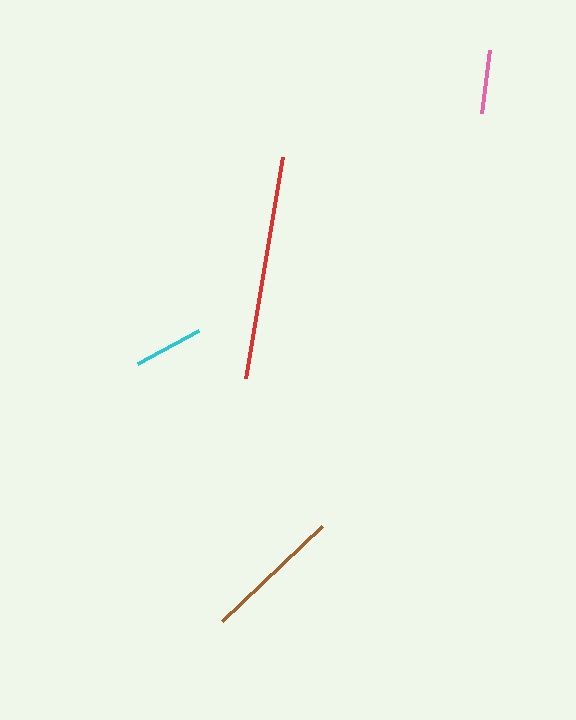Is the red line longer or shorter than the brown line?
The red line is longer than the brown line.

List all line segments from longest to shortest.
From longest to shortest: red, brown, cyan, pink.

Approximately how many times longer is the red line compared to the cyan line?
The red line is approximately 3.2 times the length of the cyan line.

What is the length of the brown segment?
The brown segment is approximately 137 pixels long.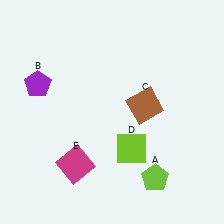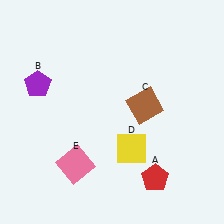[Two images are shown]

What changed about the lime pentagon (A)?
In Image 1, A is lime. In Image 2, it changed to red.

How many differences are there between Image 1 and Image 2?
There are 3 differences between the two images.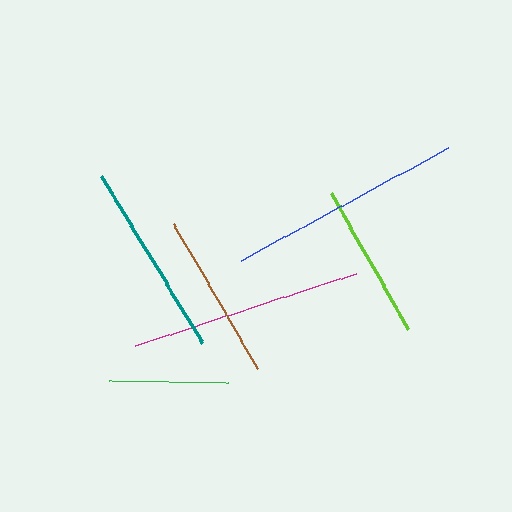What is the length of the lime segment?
The lime segment is approximately 156 pixels long.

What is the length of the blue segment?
The blue segment is approximately 235 pixels long.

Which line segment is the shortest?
The green line is the shortest at approximately 119 pixels.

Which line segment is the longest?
The blue line is the longest at approximately 235 pixels.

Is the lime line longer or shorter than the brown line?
The brown line is longer than the lime line.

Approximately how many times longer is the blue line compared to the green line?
The blue line is approximately 2.0 times the length of the green line.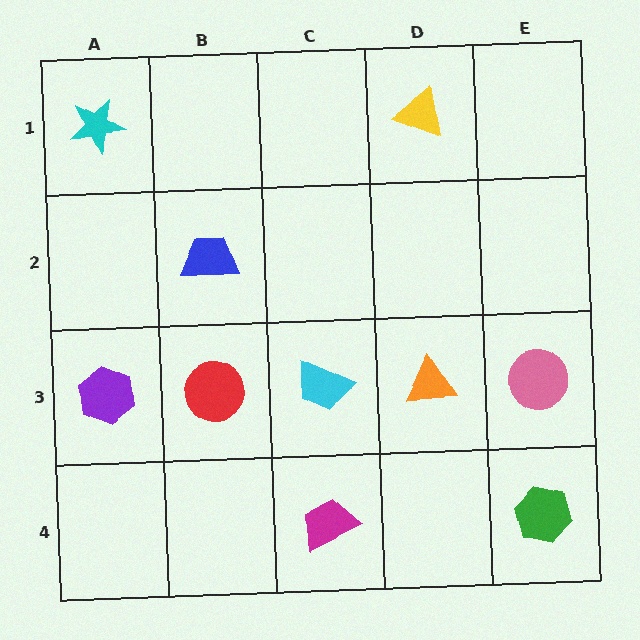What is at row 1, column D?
A yellow triangle.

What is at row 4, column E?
A green hexagon.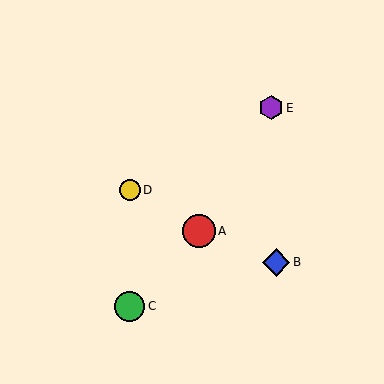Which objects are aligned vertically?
Objects C, D are aligned vertically.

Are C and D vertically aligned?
Yes, both are at x≈130.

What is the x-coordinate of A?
Object A is at x≈199.